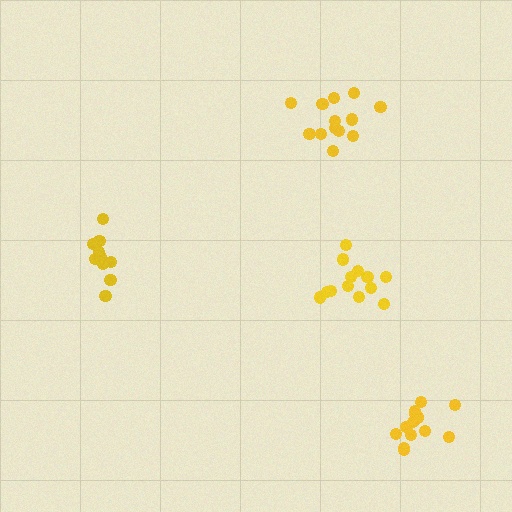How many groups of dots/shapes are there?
There are 4 groups.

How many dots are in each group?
Group 1: 13 dots, Group 2: 11 dots, Group 3: 14 dots, Group 4: 13 dots (51 total).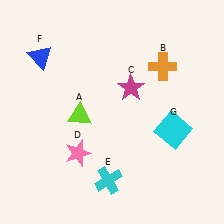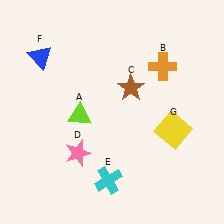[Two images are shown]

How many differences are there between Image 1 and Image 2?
There are 2 differences between the two images.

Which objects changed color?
C changed from magenta to brown. G changed from cyan to yellow.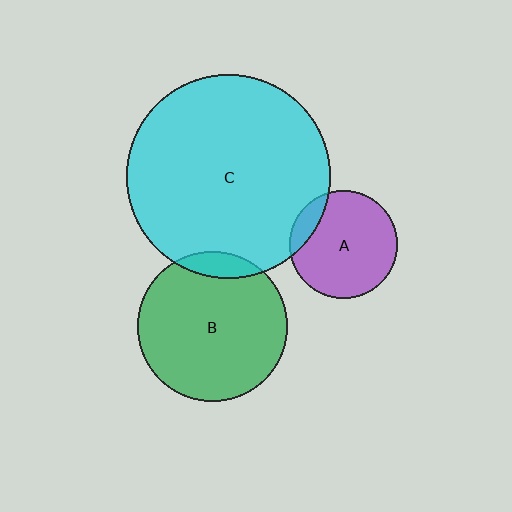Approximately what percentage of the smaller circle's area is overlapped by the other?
Approximately 10%.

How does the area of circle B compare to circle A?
Approximately 1.9 times.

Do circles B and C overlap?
Yes.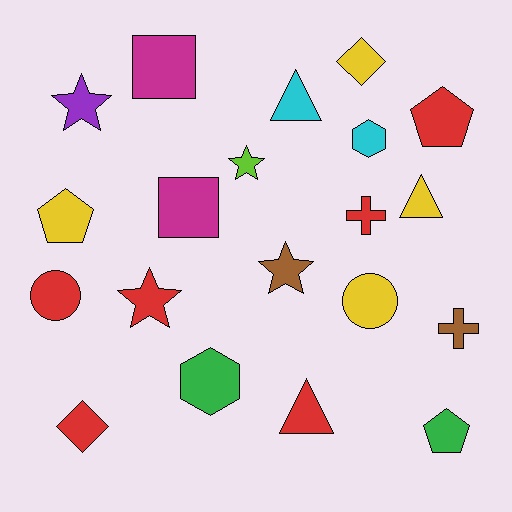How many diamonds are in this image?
There are 2 diamonds.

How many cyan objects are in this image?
There are 2 cyan objects.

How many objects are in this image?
There are 20 objects.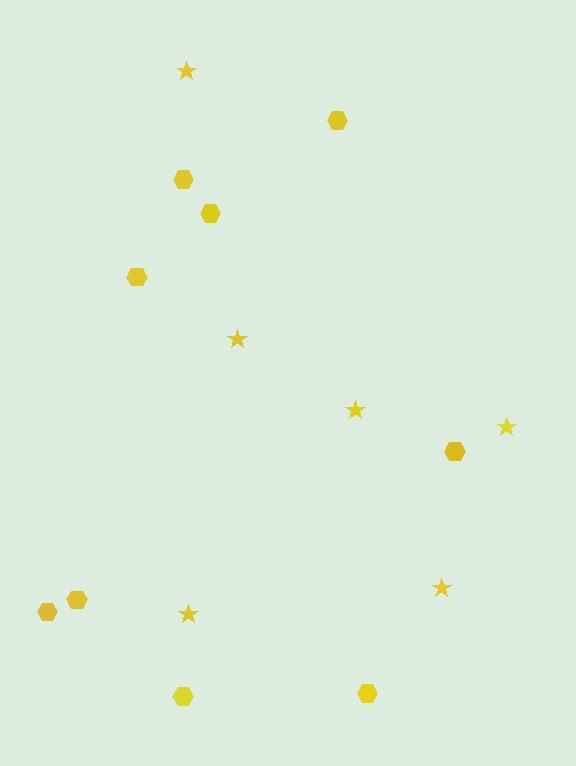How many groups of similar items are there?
There are 2 groups: one group of stars (6) and one group of hexagons (9).